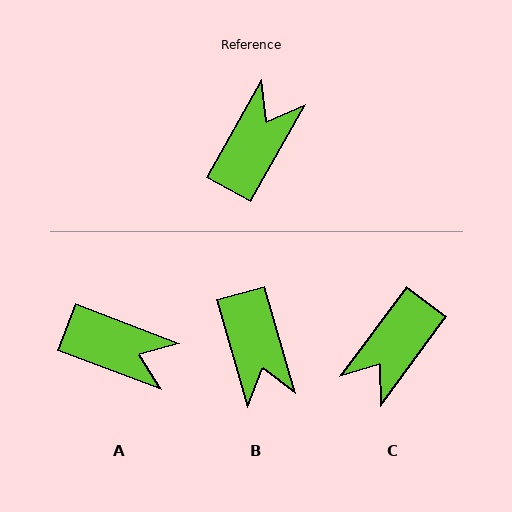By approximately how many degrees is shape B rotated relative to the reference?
Approximately 135 degrees clockwise.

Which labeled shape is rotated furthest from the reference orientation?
C, about 173 degrees away.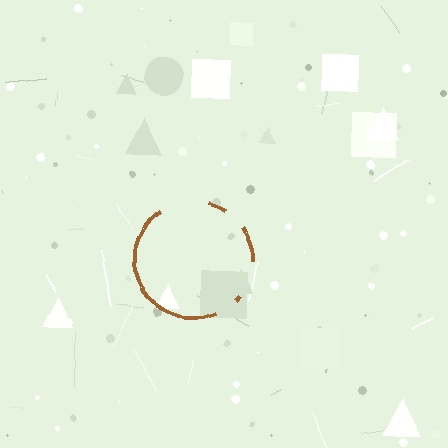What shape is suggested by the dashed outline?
The dashed outline suggests a circle.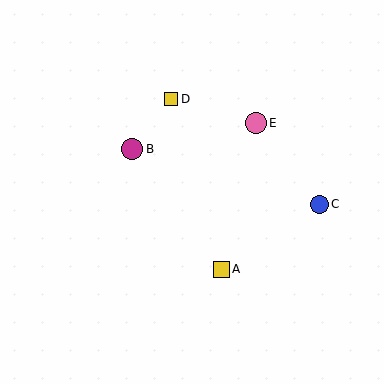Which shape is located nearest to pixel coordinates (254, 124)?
The pink circle (labeled E) at (256, 123) is nearest to that location.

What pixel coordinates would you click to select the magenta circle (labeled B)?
Click at (132, 149) to select the magenta circle B.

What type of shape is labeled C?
Shape C is a blue circle.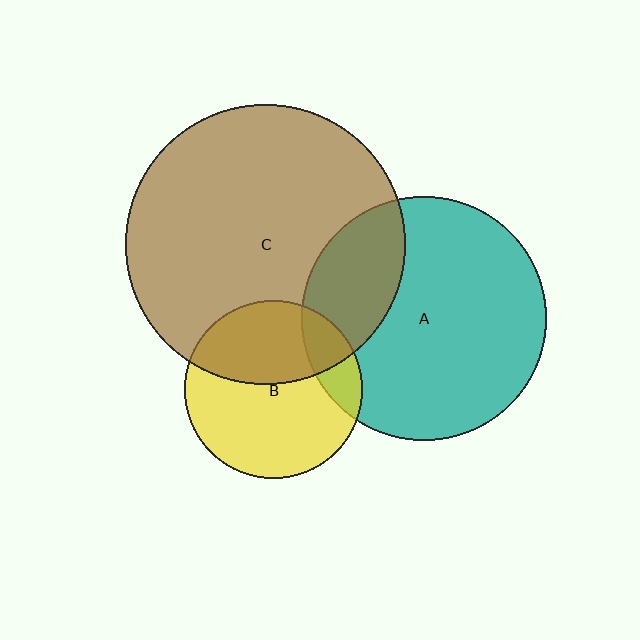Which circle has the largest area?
Circle C (brown).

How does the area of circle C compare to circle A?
Approximately 1.3 times.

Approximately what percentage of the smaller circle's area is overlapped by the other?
Approximately 40%.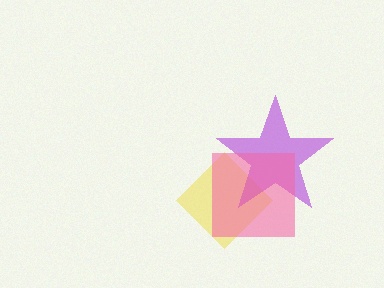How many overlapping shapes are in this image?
There are 3 overlapping shapes in the image.